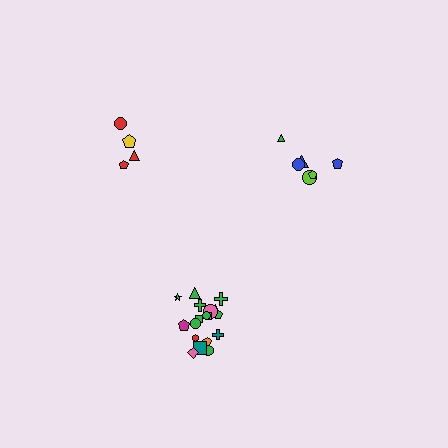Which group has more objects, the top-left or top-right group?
The top-right group.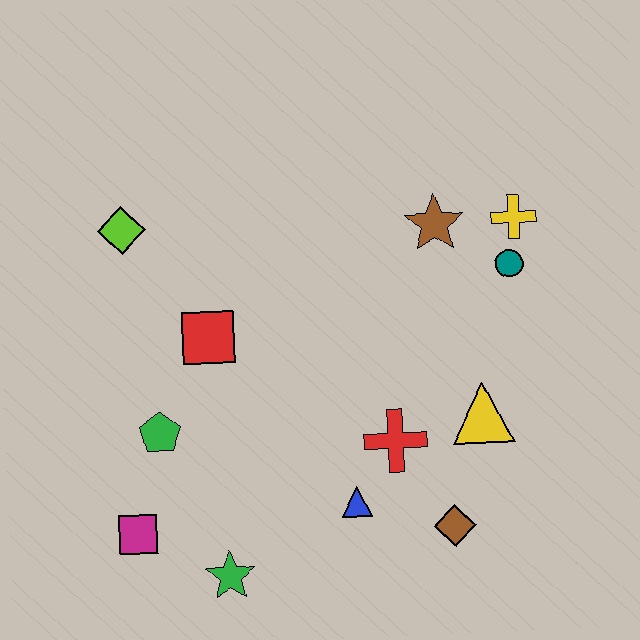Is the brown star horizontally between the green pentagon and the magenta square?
No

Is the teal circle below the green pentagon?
No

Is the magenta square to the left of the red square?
Yes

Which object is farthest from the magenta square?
The yellow cross is farthest from the magenta square.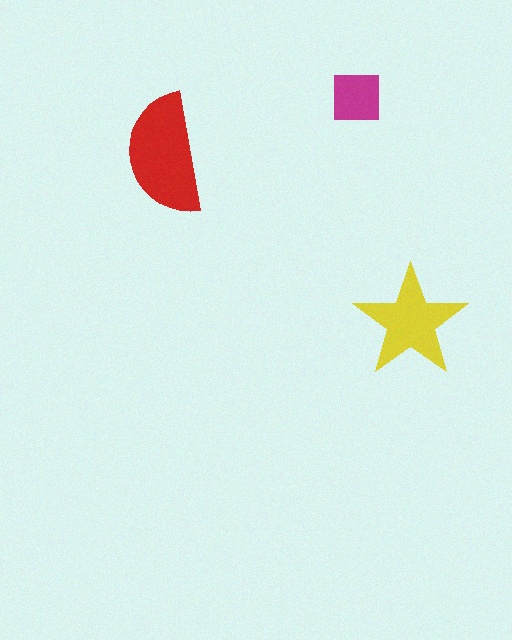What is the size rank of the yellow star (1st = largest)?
2nd.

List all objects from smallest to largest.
The magenta square, the yellow star, the red semicircle.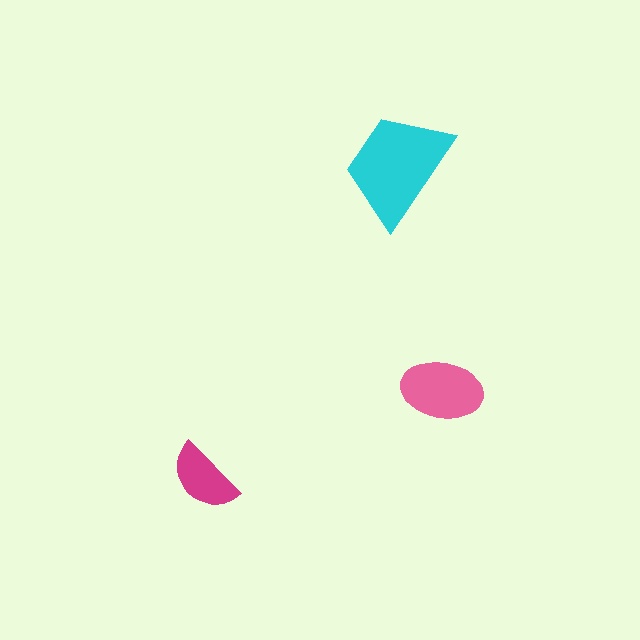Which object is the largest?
The cyan trapezoid.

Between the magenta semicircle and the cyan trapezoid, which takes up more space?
The cyan trapezoid.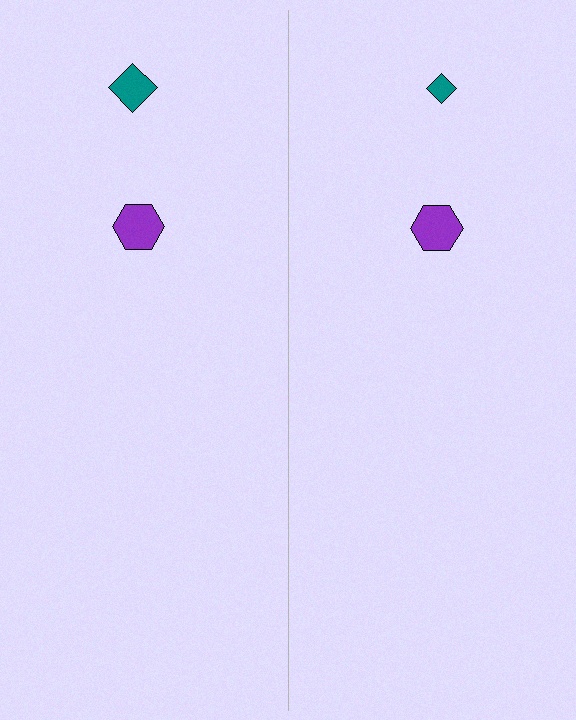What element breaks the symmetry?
The teal diamond on the right side has a different size than its mirror counterpart.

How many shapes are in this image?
There are 4 shapes in this image.